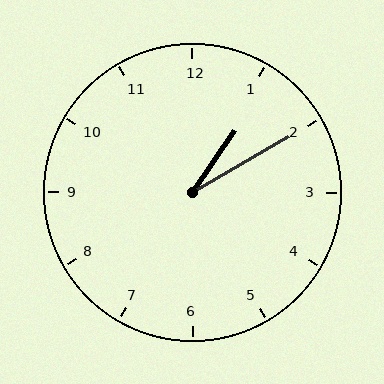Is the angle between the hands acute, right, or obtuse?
It is acute.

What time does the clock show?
1:10.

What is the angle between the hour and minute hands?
Approximately 25 degrees.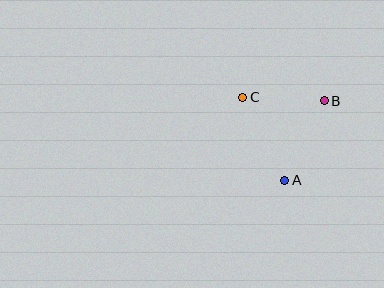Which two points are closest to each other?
Points B and C are closest to each other.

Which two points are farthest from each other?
Points A and C are farthest from each other.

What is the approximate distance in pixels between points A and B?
The distance between A and B is approximately 89 pixels.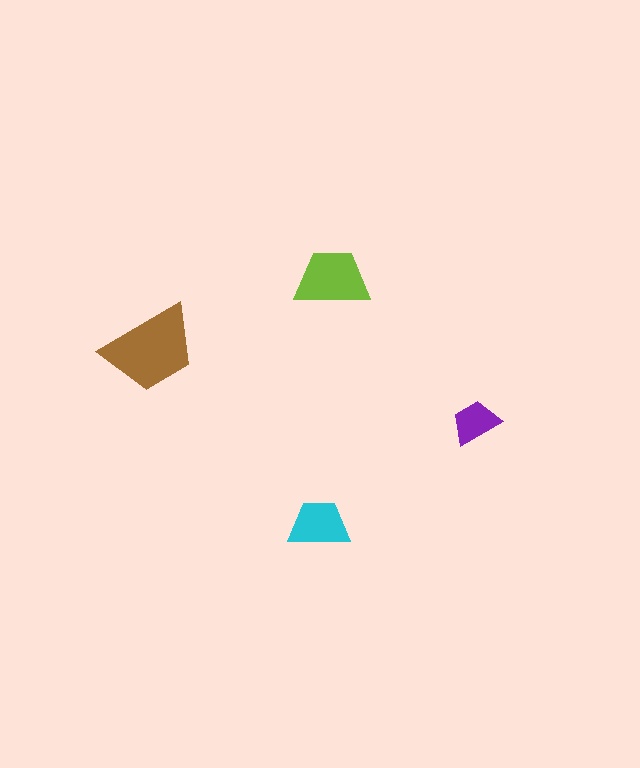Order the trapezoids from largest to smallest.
the brown one, the lime one, the cyan one, the purple one.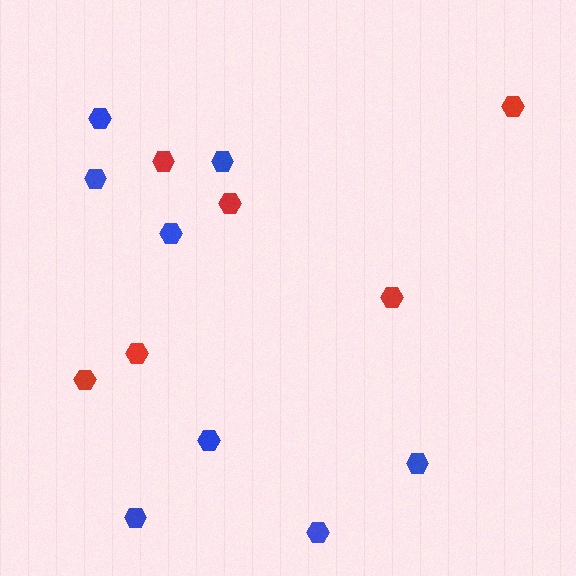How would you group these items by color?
There are 2 groups: one group of red hexagons (6) and one group of blue hexagons (8).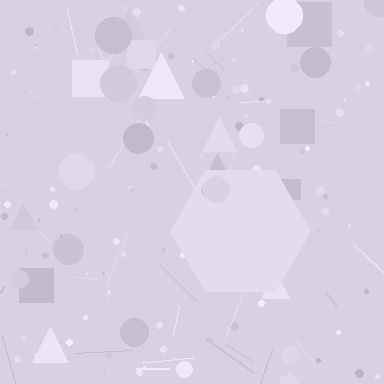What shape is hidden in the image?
A hexagon is hidden in the image.